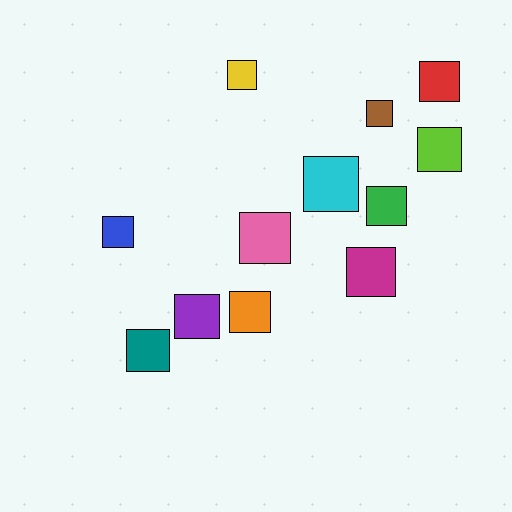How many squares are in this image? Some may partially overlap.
There are 12 squares.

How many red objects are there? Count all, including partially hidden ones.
There is 1 red object.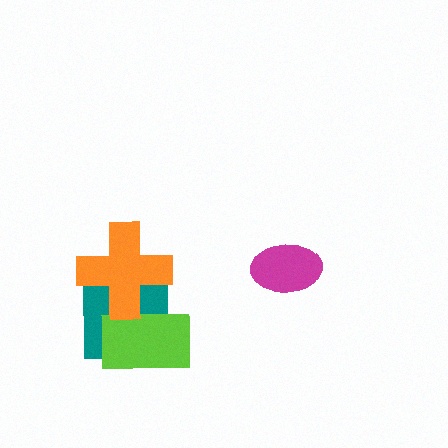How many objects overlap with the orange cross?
2 objects overlap with the orange cross.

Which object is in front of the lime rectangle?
The orange cross is in front of the lime rectangle.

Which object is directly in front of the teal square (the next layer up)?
The lime rectangle is directly in front of the teal square.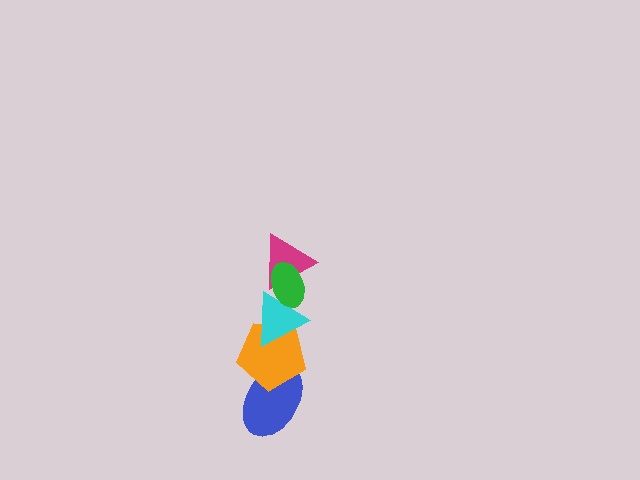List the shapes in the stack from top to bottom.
From top to bottom: the green ellipse, the magenta triangle, the cyan triangle, the orange pentagon, the blue ellipse.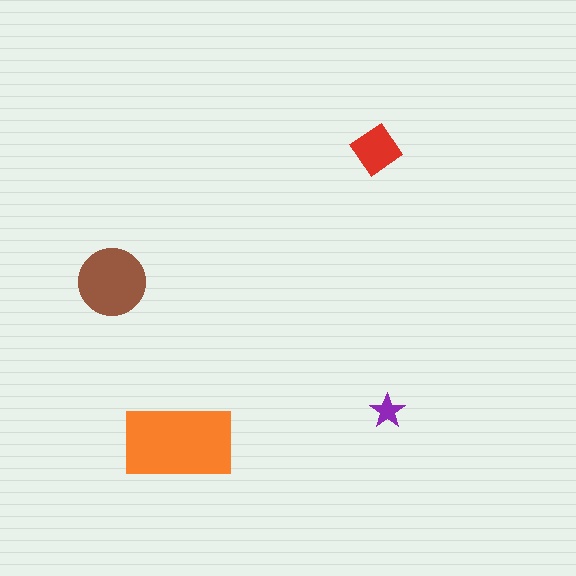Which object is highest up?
The red diamond is topmost.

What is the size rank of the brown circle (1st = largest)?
2nd.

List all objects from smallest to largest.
The purple star, the red diamond, the brown circle, the orange rectangle.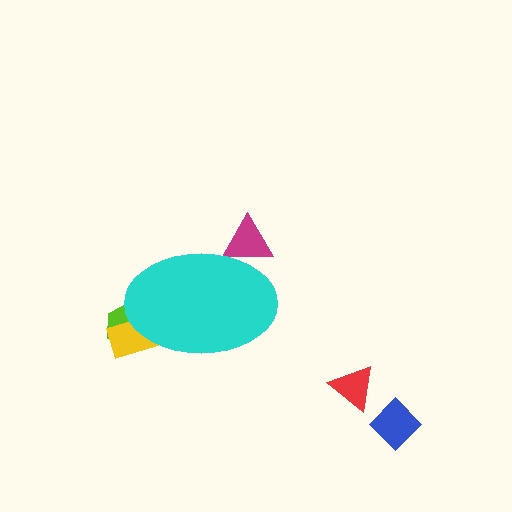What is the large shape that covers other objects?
A cyan ellipse.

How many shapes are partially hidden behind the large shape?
3 shapes are partially hidden.